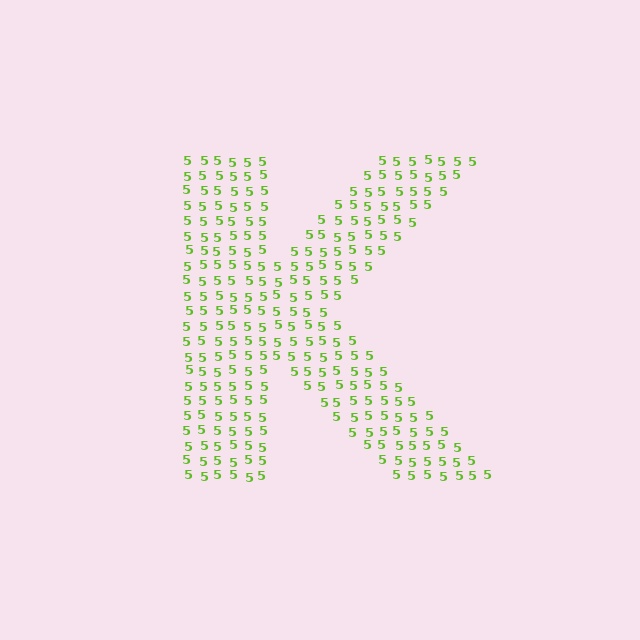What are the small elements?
The small elements are digit 5's.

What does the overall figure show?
The overall figure shows the letter K.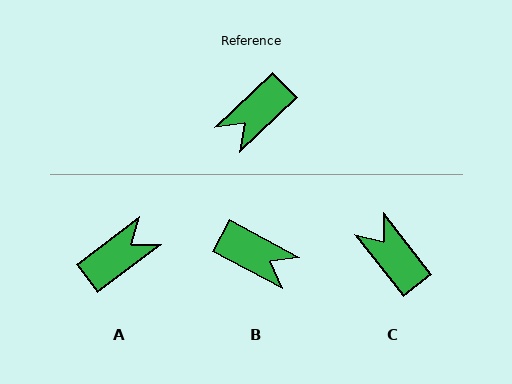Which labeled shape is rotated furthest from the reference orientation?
A, about 174 degrees away.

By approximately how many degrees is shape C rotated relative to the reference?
Approximately 96 degrees clockwise.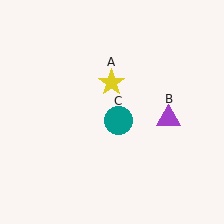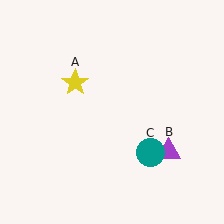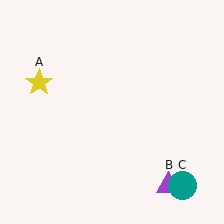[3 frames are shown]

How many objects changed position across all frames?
3 objects changed position: yellow star (object A), purple triangle (object B), teal circle (object C).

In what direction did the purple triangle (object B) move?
The purple triangle (object B) moved down.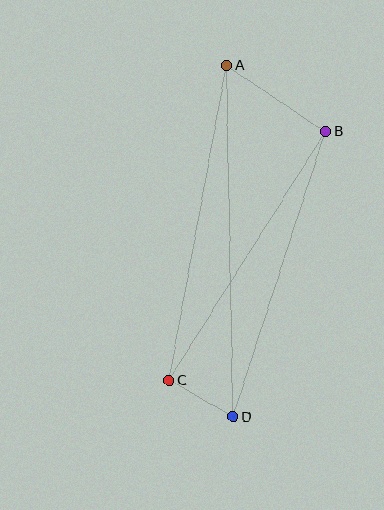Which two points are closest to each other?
Points C and D are closest to each other.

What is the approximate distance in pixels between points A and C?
The distance between A and C is approximately 320 pixels.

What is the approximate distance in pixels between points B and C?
The distance between B and C is approximately 294 pixels.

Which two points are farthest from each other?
Points A and D are farthest from each other.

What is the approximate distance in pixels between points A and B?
The distance between A and B is approximately 119 pixels.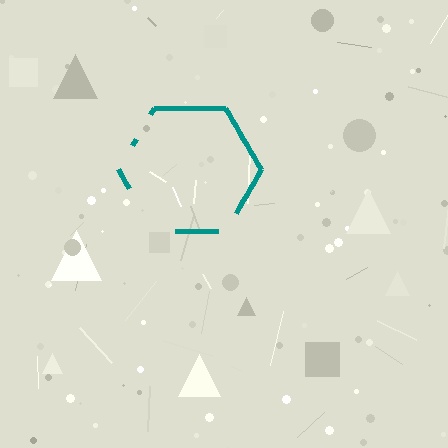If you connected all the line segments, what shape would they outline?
They would outline a hexagon.